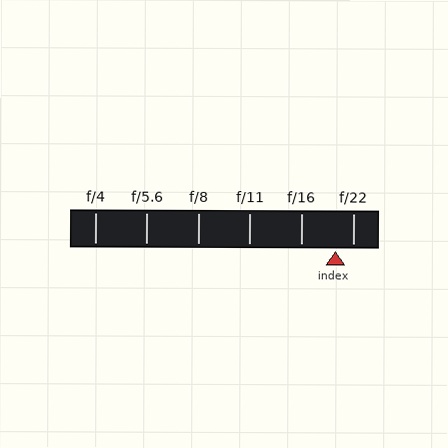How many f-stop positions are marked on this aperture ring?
There are 6 f-stop positions marked.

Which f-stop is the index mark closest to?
The index mark is closest to f/22.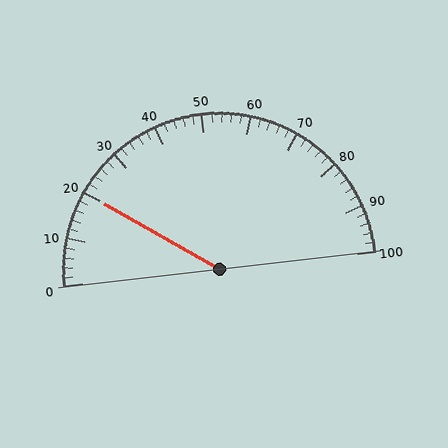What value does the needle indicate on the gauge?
The needle indicates approximately 20.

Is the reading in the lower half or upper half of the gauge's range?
The reading is in the lower half of the range (0 to 100).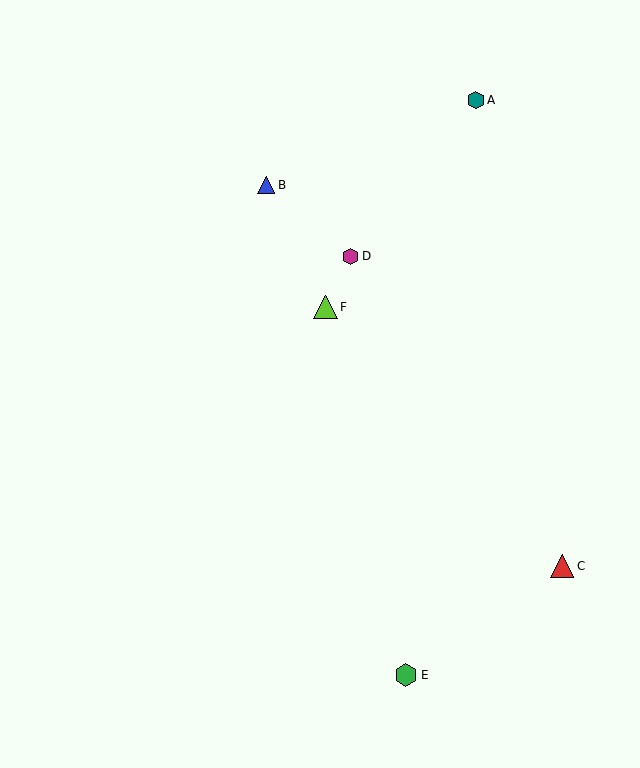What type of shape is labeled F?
Shape F is a lime triangle.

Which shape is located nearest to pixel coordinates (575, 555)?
The red triangle (labeled C) at (562, 566) is nearest to that location.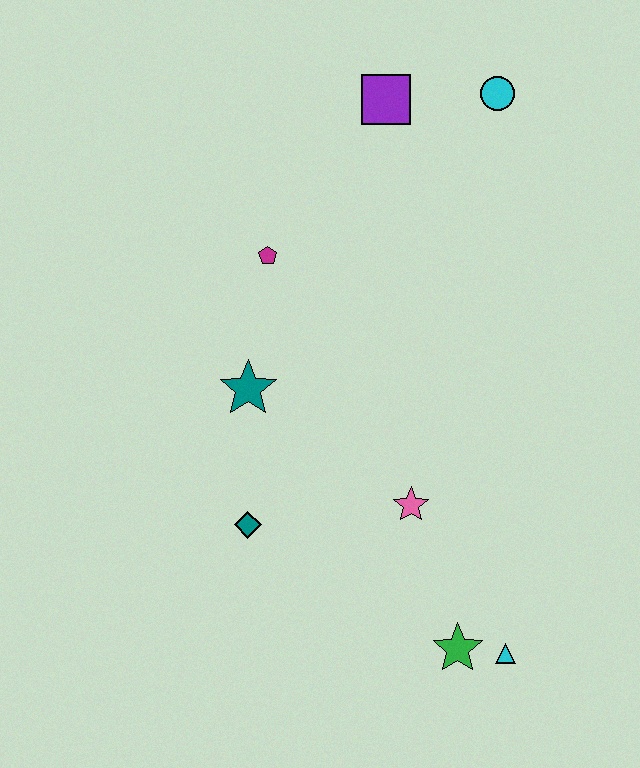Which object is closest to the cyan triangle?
The green star is closest to the cyan triangle.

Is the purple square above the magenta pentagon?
Yes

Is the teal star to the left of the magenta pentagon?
Yes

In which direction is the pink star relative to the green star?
The pink star is above the green star.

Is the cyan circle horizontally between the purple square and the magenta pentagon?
No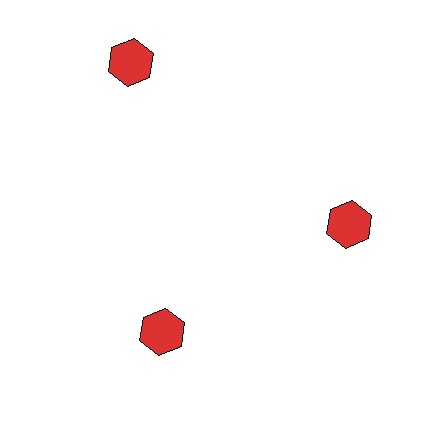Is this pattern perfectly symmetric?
No. The 3 red hexagons are arranged in a ring, but one element near the 11 o'clock position is pushed outward from the center, breaking the 3-fold rotational symmetry.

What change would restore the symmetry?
The symmetry would be restored by moving it inward, back onto the ring so that all 3 hexagons sit at equal angles and equal distance from the center.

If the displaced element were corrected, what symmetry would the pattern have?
It would have 3-fold rotational symmetry — the pattern would map onto itself every 120 degrees.